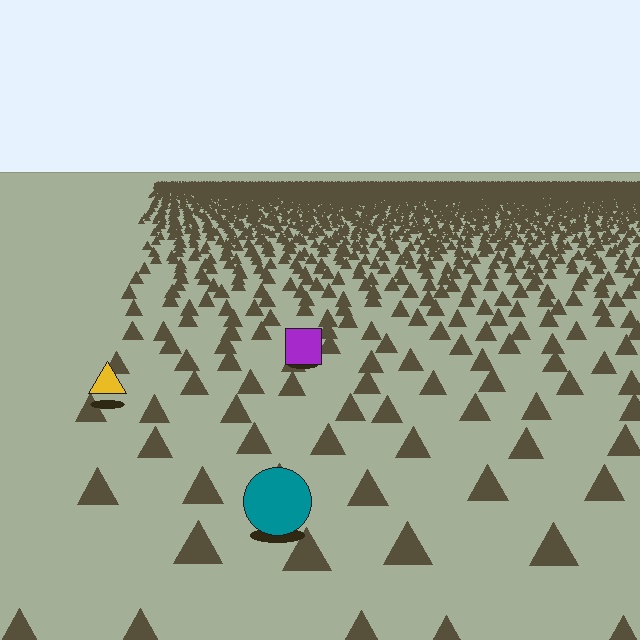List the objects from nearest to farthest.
From nearest to farthest: the teal circle, the yellow triangle, the purple square.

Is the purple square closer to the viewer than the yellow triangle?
No. The yellow triangle is closer — you can tell from the texture gradient: the ground texture is coarser near it.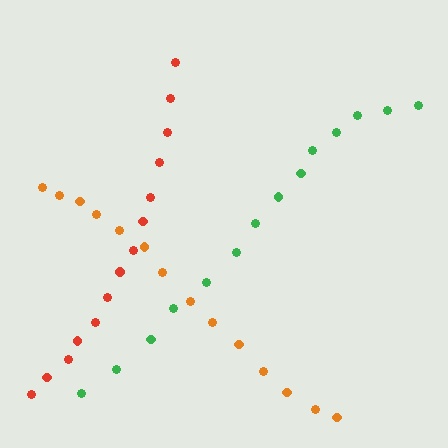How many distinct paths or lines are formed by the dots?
There are 3 distinct paths.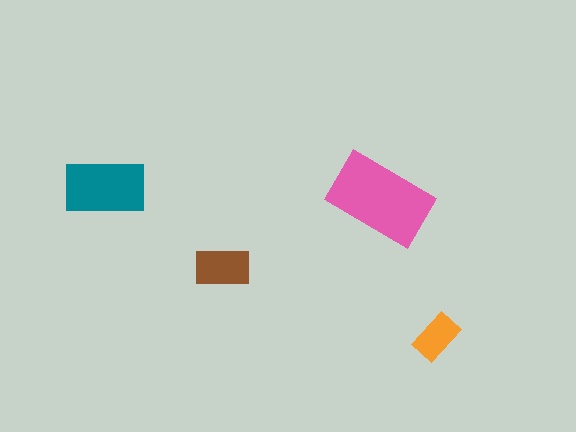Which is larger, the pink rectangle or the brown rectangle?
The pink one.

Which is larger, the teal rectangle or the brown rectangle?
The teal one.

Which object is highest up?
The teal rectangle is topmost.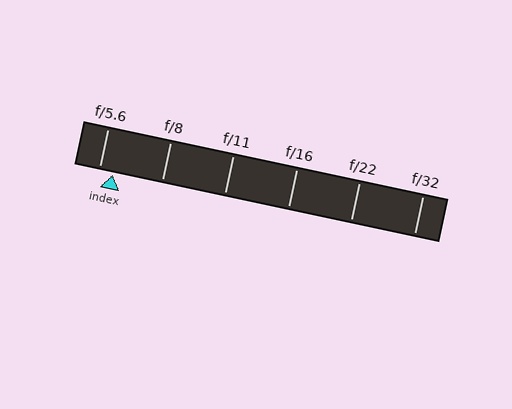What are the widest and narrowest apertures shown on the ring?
The widest aperture shown is f/5.6 and the narrowest is f/32.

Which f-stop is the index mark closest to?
The index mark is closest to f/5.6.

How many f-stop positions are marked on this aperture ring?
There are 6 f-stop positions marked.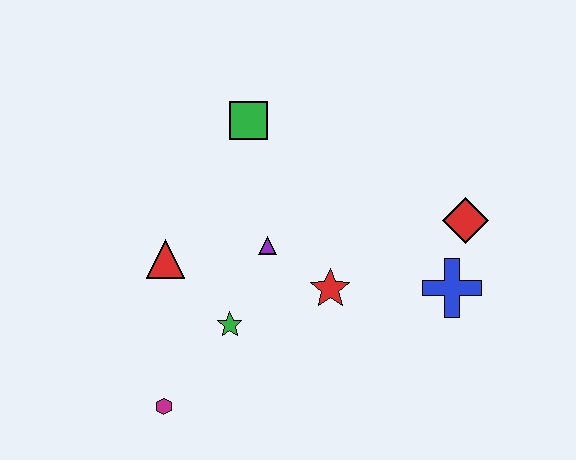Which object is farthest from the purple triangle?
The red diamond is farthest from the purple triangle.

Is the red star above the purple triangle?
No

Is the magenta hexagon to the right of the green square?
No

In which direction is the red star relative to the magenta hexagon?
The red star is to the right of the magenta hexagon.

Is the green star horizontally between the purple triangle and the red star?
No